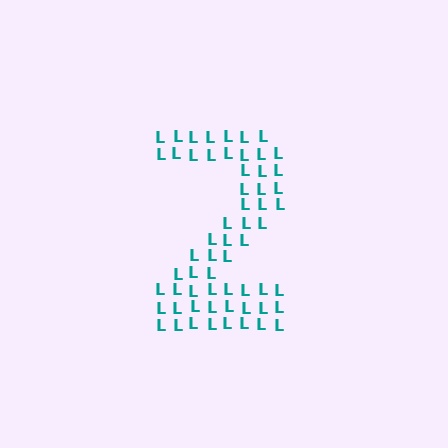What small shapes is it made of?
It is made of small letter L's.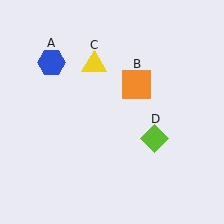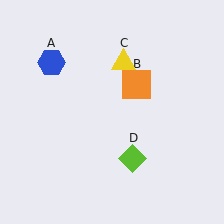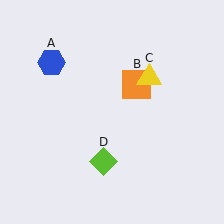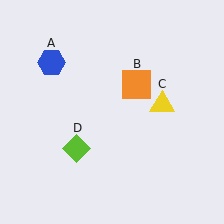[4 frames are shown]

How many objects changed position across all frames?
2 objects changed position: yellow triangle (object C), lime diamond (object D).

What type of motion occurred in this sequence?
The yellow triangle (object C), lime diamond (object D) rotated clockwise around the center of the scene.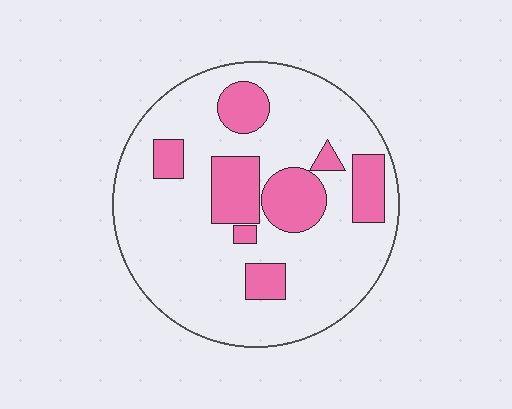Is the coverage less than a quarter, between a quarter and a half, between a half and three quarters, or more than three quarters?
Less than a quarter.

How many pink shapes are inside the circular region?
8.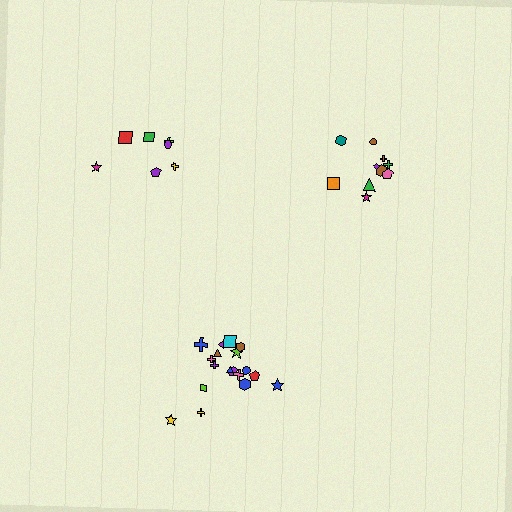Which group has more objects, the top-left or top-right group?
The top-right group.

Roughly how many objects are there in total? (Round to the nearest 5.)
Roughly 35 objects in total.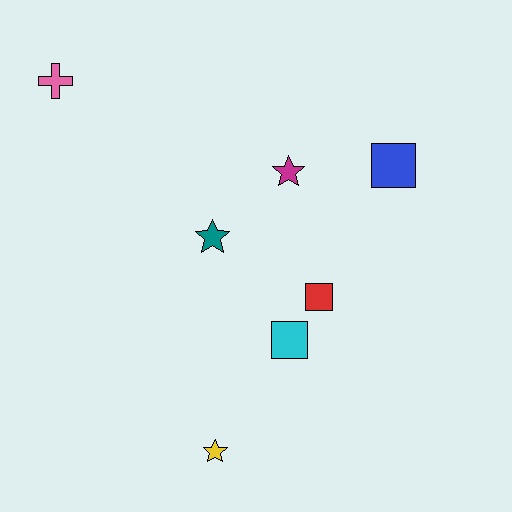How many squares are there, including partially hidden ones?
There are 3 squares.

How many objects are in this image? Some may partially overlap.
There are 7 objects.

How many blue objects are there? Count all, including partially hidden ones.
There is 1 blue object.